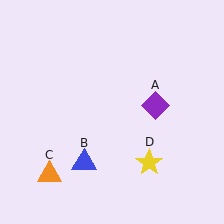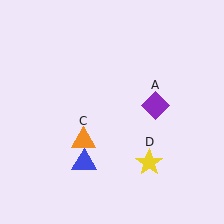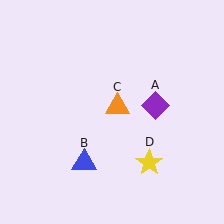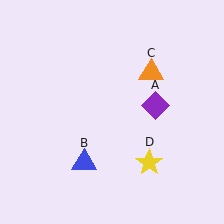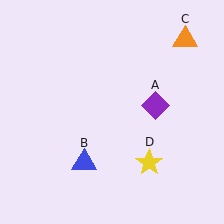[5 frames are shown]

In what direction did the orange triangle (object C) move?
The orange triangle (object C) moved up and to the right.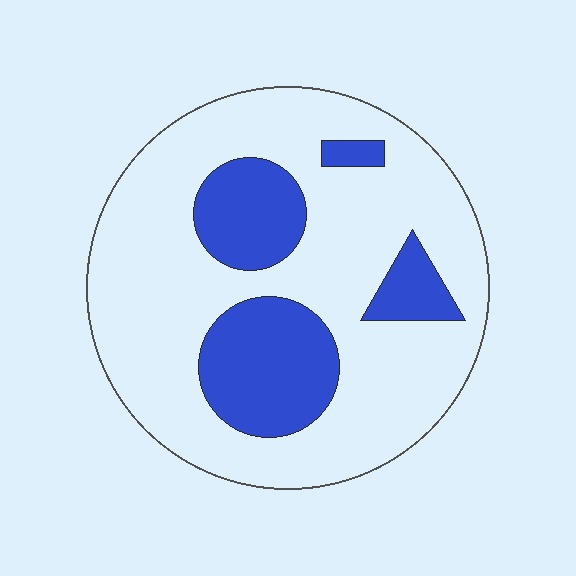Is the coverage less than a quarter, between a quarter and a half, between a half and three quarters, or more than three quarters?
Between a quarter and a half.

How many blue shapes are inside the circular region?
4.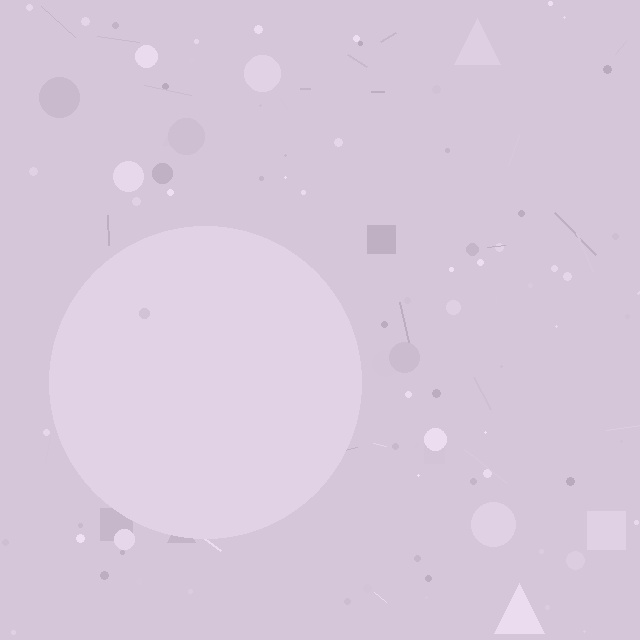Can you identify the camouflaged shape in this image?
The camouflaged shape is a circle.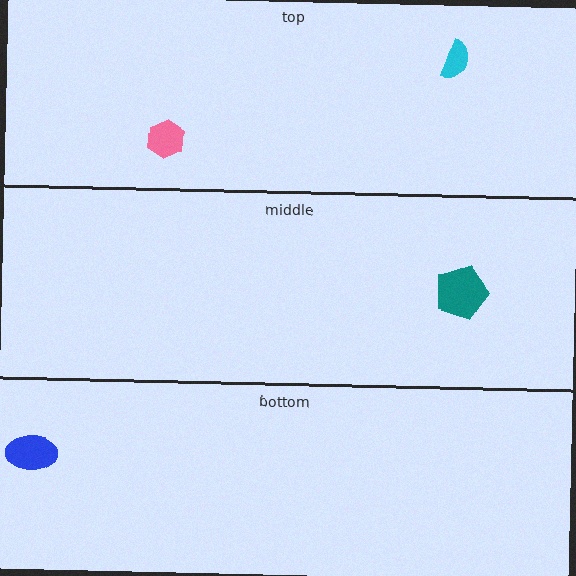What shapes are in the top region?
The cyan semicircle, the pink hexagon.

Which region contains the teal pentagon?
The middle region.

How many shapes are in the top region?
2.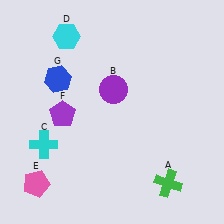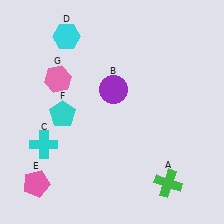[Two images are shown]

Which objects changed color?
F changed from purple to cyan. G changed from blue to pink.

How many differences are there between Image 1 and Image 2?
There are 2 differences between the two images.